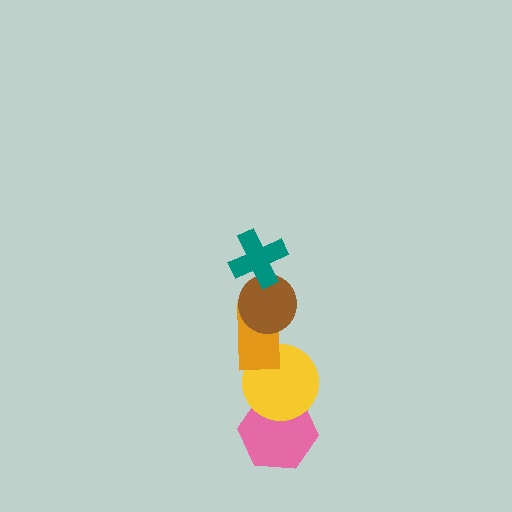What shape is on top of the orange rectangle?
The brown circle is on top of the orange rectangle.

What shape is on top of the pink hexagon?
The yellow circle is on top of the pink hexagon.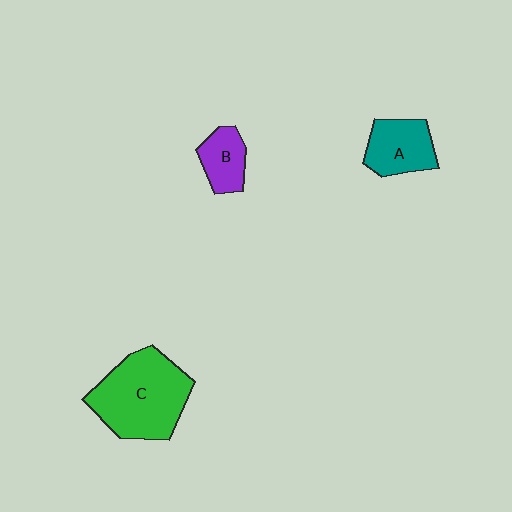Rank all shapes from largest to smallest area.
From largest to smallest: C (green), A (teal), B (purple).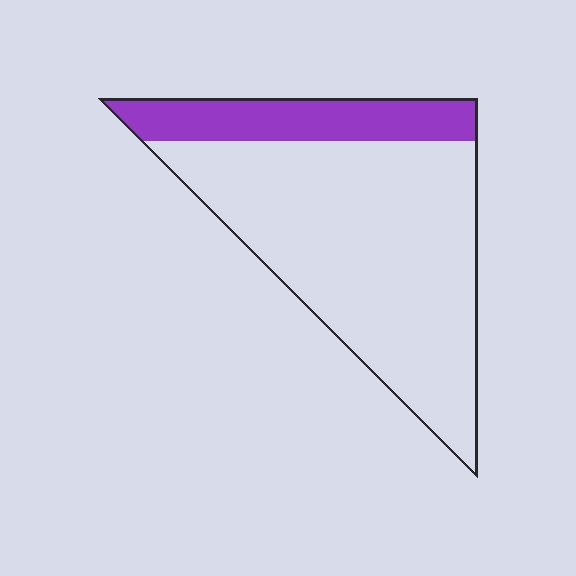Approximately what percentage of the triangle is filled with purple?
Approximately 20%.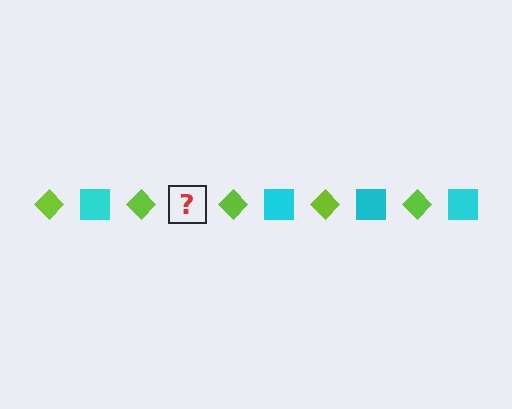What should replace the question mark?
The question mark should be replaced with a cyan square.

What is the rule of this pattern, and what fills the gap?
The rule is that the pattern alternates between lime diamond and cyan square. The gap should be filled with a cyan square.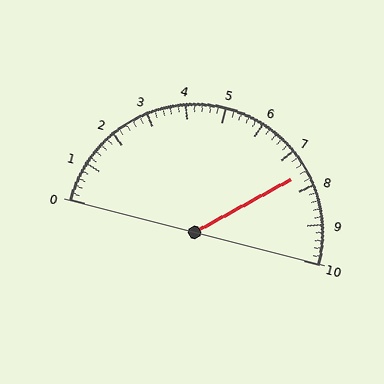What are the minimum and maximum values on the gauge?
The gauge ranges from 0 to 10.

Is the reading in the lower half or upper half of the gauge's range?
The reading is in the upper half of the range (0 to 10).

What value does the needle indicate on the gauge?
The needle indicates approximately 7.6.